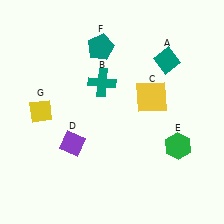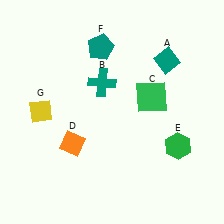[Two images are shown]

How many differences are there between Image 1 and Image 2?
There are 2 differences between the two images.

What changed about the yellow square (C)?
In Image 1, C is yellow. In Image 2, it changed to green.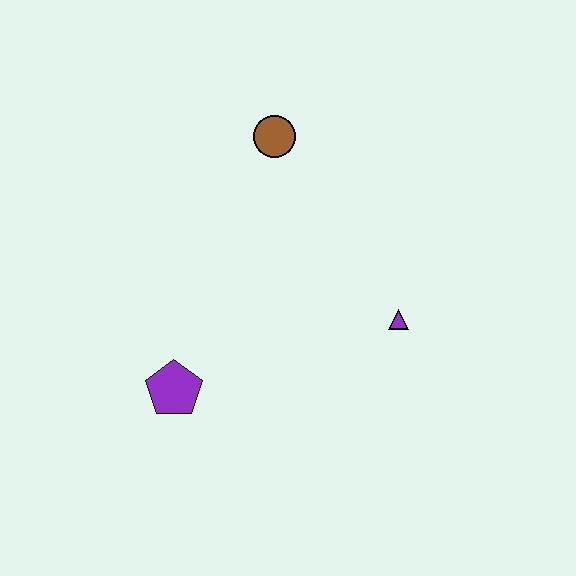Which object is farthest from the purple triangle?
The purple pentagon is farthest from the purple triangle.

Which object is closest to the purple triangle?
The brown circle is closest to the purple triangle.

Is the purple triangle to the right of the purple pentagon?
Yes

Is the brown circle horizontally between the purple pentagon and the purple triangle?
Yes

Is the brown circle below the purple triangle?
No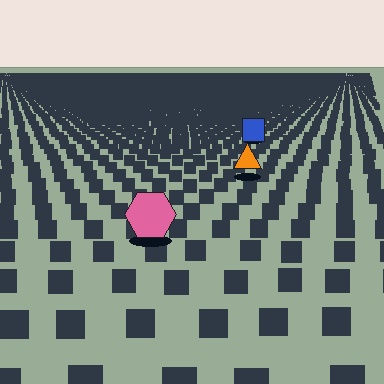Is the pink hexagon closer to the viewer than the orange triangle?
Yes. The pink hexagon is closer — you can tell from the texture gradient: the ground texture is coarser near it.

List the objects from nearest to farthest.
From nearest to farthest: the pink hexagon, the orange triangle, the blue square.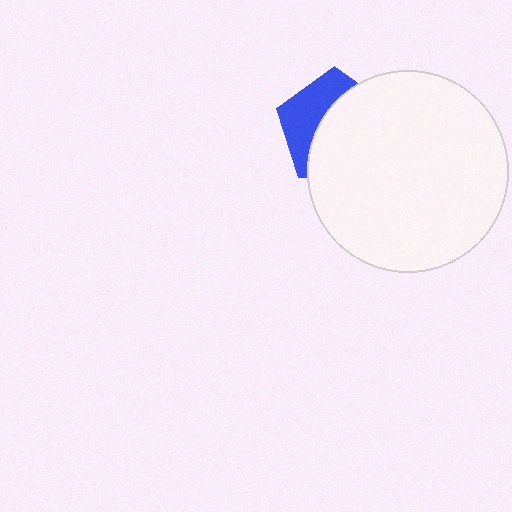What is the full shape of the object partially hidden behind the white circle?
The partially hidden object is a blue pentagon.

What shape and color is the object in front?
The object in front is a white circle.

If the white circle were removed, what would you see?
You would see the complete blue pentagon.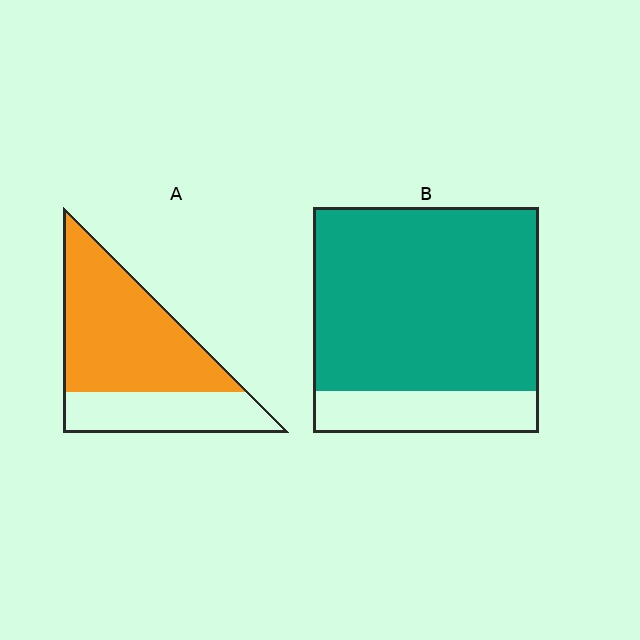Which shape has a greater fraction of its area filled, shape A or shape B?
Shape B.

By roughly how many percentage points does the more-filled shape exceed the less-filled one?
By roughly 15 percentage points (B over A).